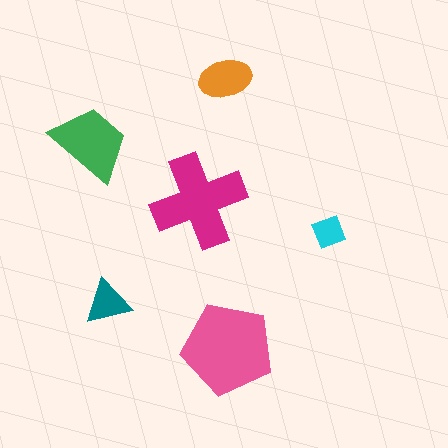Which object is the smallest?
The cyan diamond.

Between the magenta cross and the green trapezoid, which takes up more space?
The magenta cross.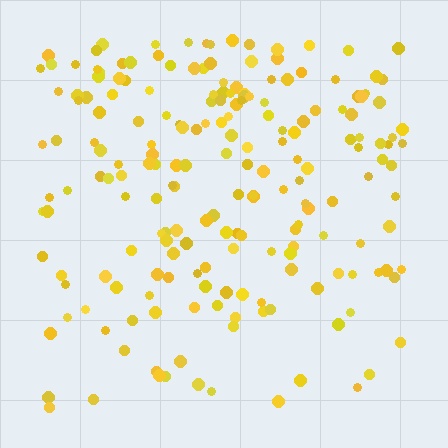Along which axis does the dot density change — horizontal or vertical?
Vertical.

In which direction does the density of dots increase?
From bottom to top, with the top side densest.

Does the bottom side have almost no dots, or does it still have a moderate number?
Still a moderate number, just noticeably fewer than the top.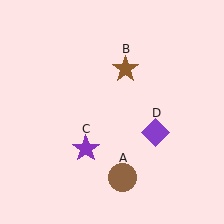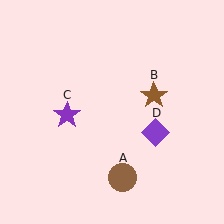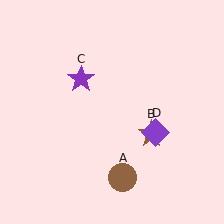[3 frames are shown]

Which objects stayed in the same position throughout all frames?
Brown circle (object A) and purple diamond (object D) remained stationary.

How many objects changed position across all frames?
2 objects changed position: brown star (object B), purple star (object C).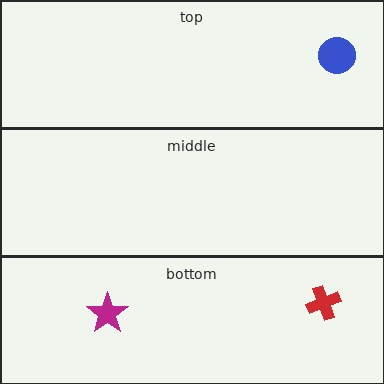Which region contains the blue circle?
The top region.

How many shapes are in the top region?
1.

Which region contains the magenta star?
The bottom region.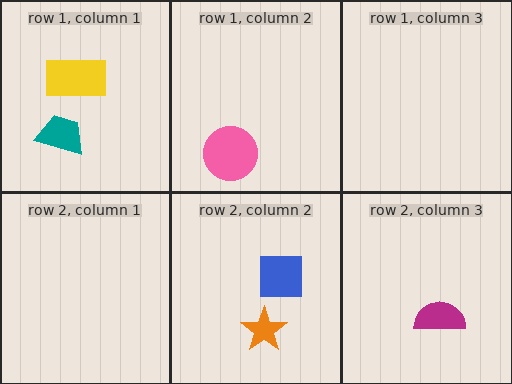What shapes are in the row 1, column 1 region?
The teal trapezoid, the yellow rectangle.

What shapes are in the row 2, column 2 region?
The blue square, the orange star.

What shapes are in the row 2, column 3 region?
The magenta semicircle.